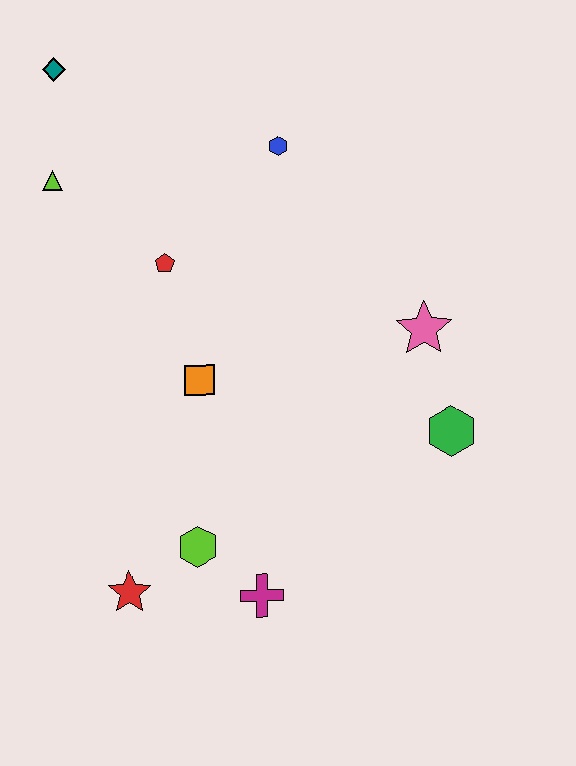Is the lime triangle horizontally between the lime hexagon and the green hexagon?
No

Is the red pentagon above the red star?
Yes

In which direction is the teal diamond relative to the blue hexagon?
The teal diamond is to the left of the blue hexagon.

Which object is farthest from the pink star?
The teal diamond is farthest from the pink star.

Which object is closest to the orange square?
The red pentagon is closest to the orange square.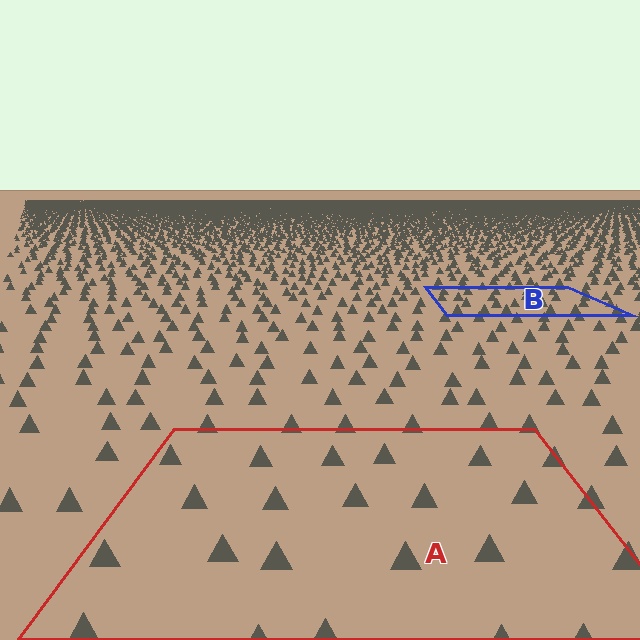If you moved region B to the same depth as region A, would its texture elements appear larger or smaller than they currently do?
They would appear larger. At a closer depth, the same texture elements are projected at a bigger on-screen size.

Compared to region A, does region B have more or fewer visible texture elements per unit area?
Region B has more texture elements per unit area — they are packed more densely because it is farther away.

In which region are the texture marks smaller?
The texture marks are smaller in region B, because it is farther away.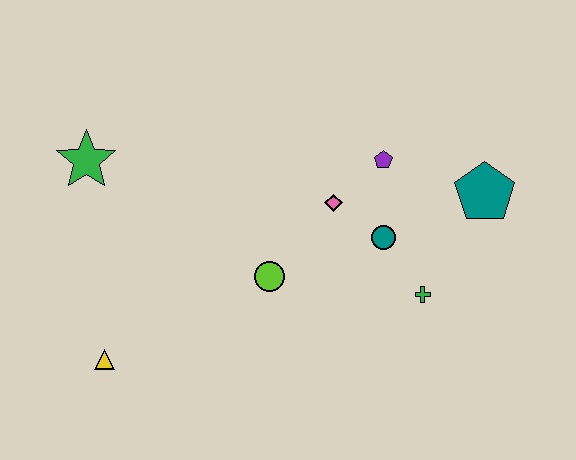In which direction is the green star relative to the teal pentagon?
The green star is to the left of the teal pentagon.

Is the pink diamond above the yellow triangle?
Yes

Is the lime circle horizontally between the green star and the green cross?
Yes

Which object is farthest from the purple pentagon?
The yellow triangle is farthest from the purple pentagon.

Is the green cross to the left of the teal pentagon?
Yes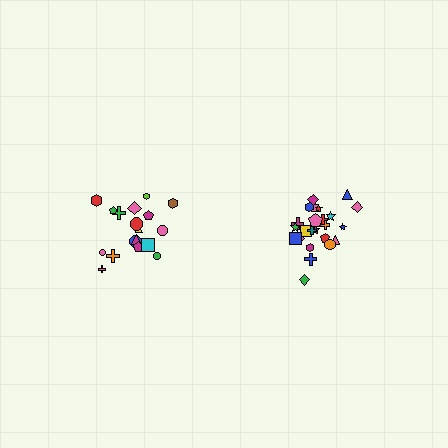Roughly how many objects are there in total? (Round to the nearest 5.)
Roughly 45 objects in total.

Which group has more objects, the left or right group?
The right group.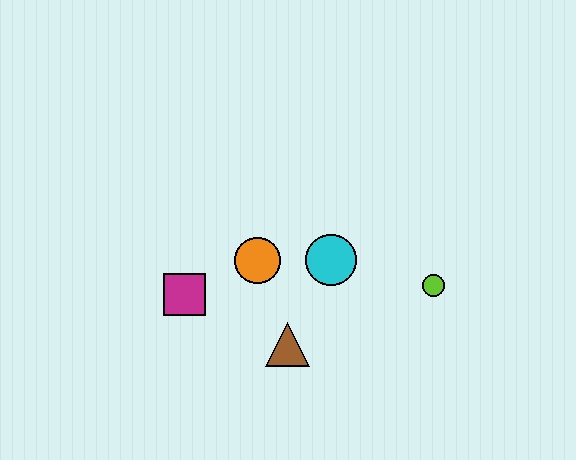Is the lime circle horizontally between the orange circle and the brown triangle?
No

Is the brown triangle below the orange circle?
Yes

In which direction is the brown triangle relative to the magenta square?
The brown triangle is to the right of the magenta square.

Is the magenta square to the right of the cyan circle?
No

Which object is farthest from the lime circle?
The magenta square is farthest from the lime circle.